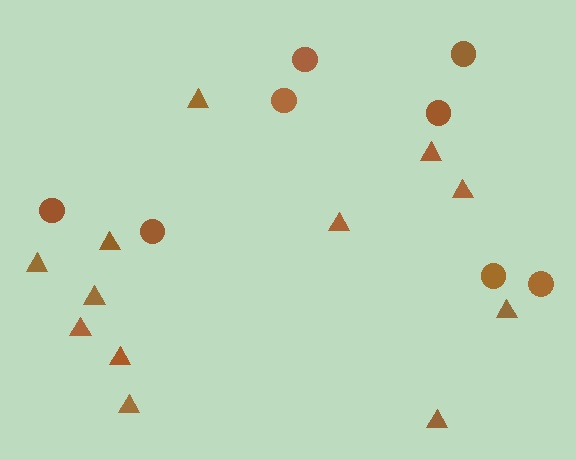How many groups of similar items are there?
There are 2 groups: one group of circles (8) and one group of triangles (12).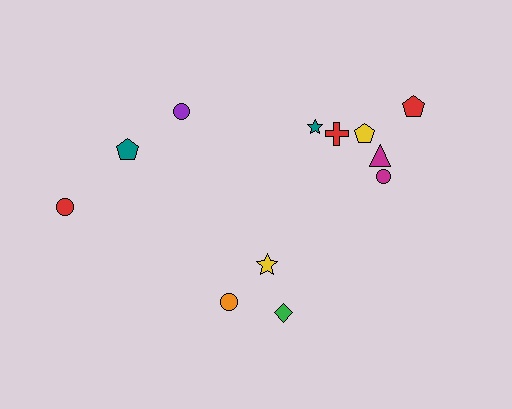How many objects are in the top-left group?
There are 3 objects.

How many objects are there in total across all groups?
There are 12 objects.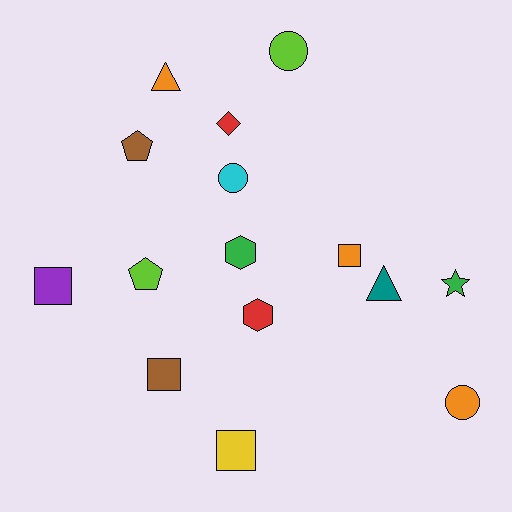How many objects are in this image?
There are 15 objects.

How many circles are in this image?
There are 3 circles.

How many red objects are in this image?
There are 2 red objects.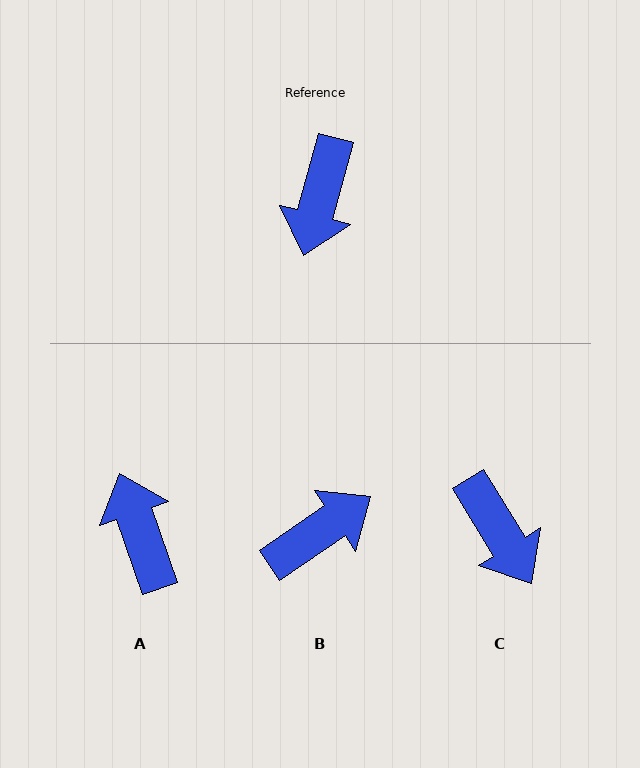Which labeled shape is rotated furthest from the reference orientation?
A, about 146 degrees away.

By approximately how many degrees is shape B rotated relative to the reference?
Approximately 139 degrees counter-clockwise.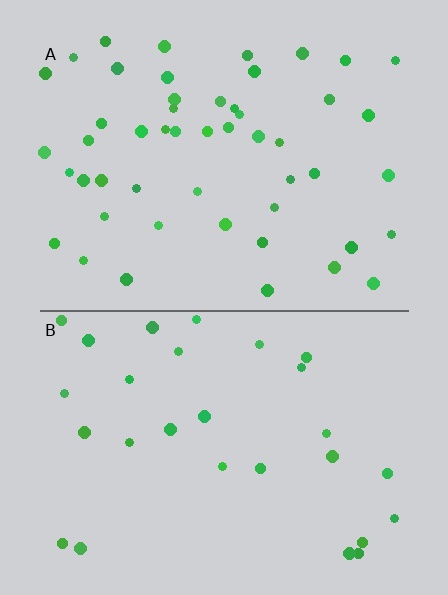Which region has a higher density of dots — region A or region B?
A (the top).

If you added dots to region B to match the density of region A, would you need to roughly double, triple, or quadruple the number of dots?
Approximately double.